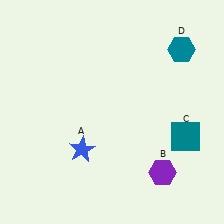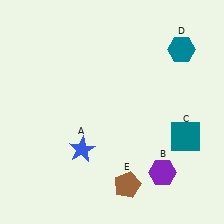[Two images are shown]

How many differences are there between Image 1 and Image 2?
There is 1 difference between the two images.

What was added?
A brown pentagon (E) was added in Image 2.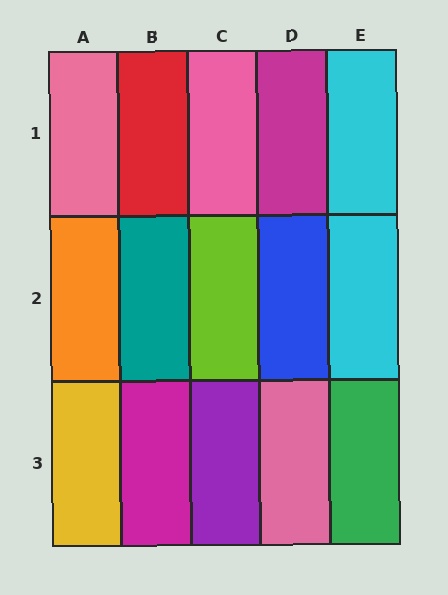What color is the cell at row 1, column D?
Magenta.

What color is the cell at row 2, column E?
Cyan.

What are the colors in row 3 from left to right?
Yellow, magenta, purple, pink, green.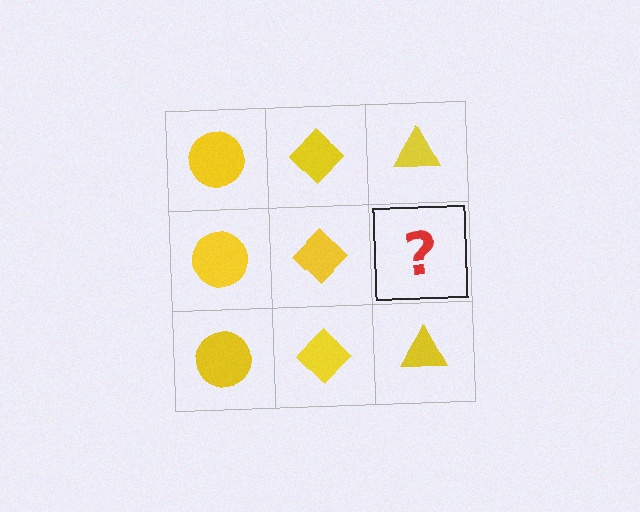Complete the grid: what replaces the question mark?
The question mark should be replaced with a yellow triangle.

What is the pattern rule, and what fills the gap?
The rule is that each column has a consistent shape. The gap should be filled with a yellow triangle.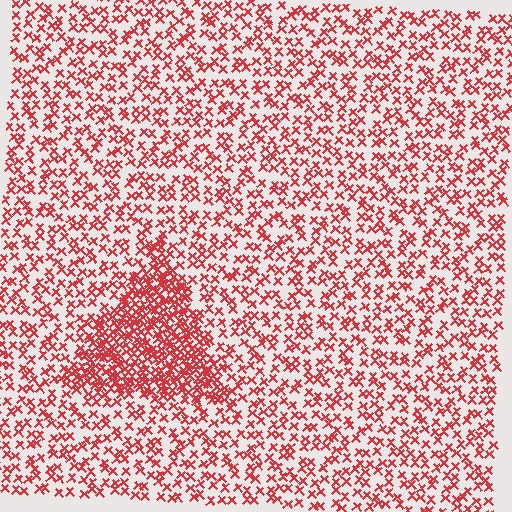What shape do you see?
I see a triangle.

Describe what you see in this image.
The image contains small red elements arranged at two different densities. A triangle-shaped region is visible where the elements are more densely packed than the surrounding area.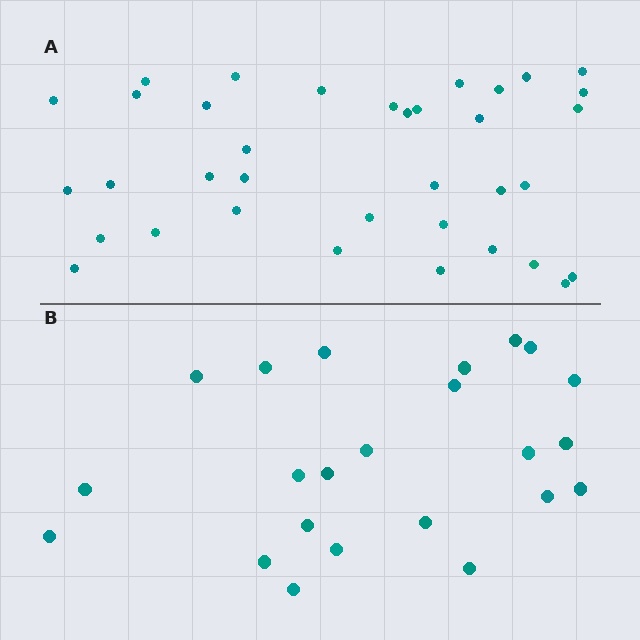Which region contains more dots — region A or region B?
Region A (the top region) has more dots.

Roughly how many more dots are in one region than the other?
Region A has approximately 15 more dots than region B.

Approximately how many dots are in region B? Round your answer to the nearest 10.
About 20 dots. (The exact count is 23, which rounds to 20.)